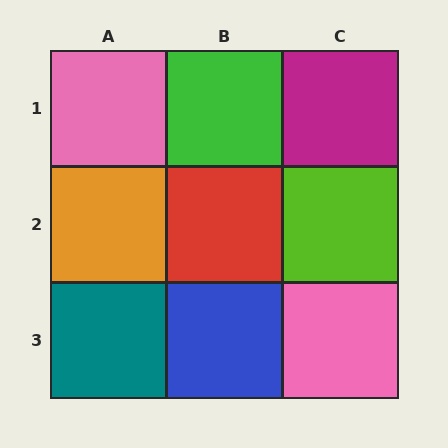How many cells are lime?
1 cell is lime.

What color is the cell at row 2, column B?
Red.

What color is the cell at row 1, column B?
Green.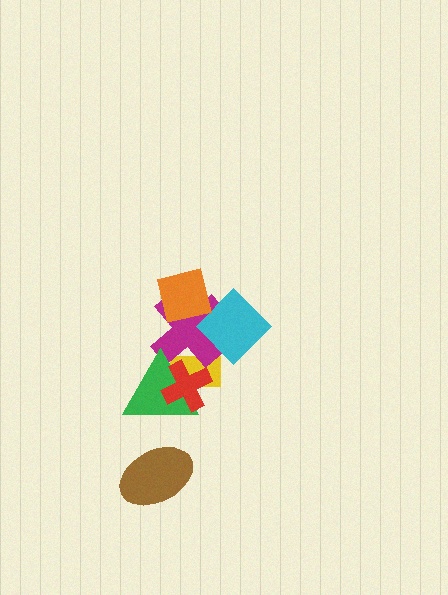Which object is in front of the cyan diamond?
The orange square is in front of the cyan diamond.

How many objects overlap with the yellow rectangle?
3 objects overlap with the yellow rectangle.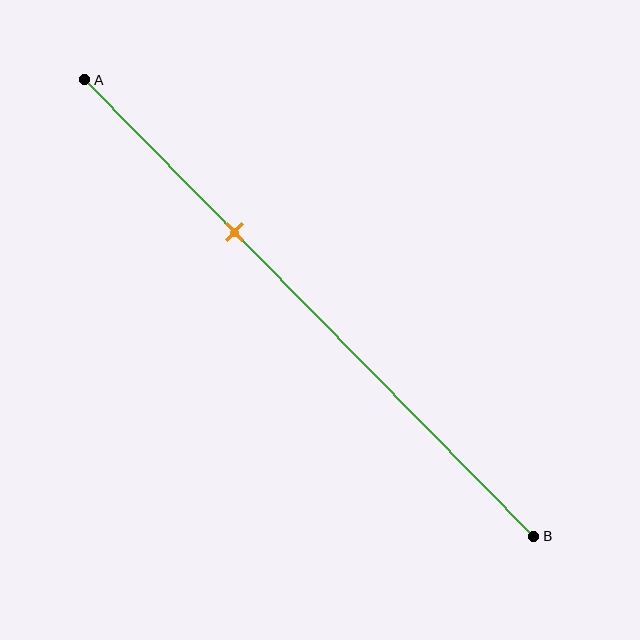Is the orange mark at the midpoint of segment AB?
No, the mark is at about 35% from A, not at the 50% midpoint.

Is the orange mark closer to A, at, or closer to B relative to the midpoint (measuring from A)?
The orange mark is closer to point A than the midpoint of segment AB.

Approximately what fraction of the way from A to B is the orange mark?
The orange mark is approximately 35% of the way from A to B.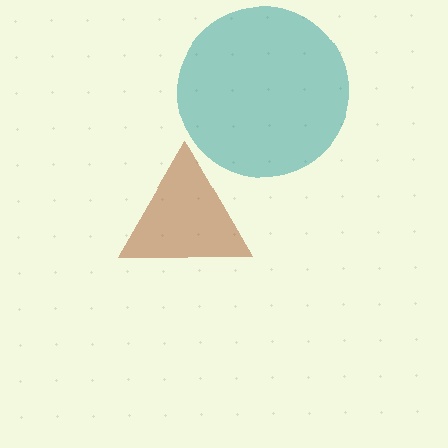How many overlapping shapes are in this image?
There are 2 overlapping shapes in the image.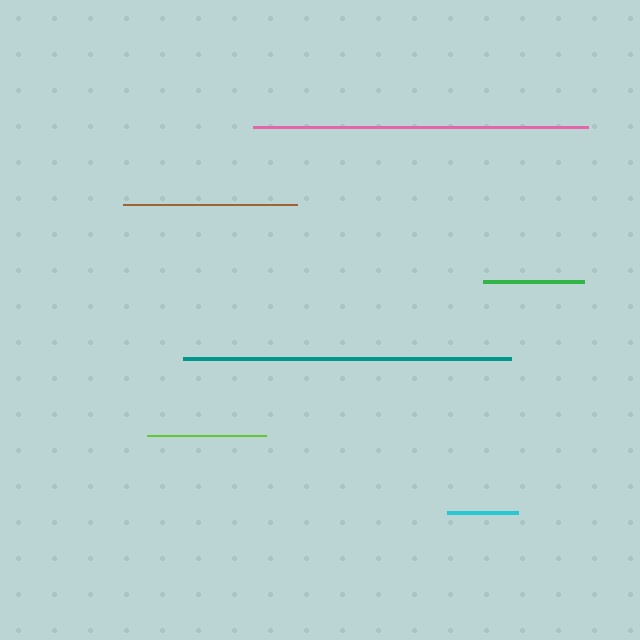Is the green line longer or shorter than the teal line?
The teal line is longer than the green line.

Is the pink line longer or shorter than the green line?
The pink line is longer than the green line.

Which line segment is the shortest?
The cyan line is the shortest at approximately 71 pixels.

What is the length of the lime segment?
The lime segment is approximately 119 pixels long.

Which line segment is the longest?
The pink line is the longest at approximately 335 pixels.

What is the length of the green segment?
The green segment is approximately 101 pixels long.